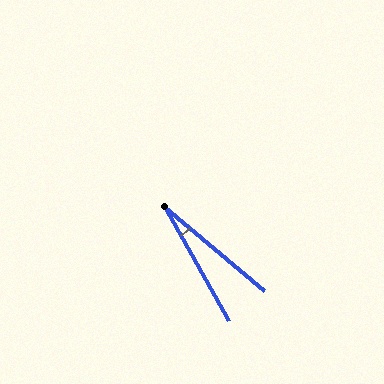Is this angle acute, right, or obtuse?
It is acute.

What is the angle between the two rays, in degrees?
Approximately 20 degrees.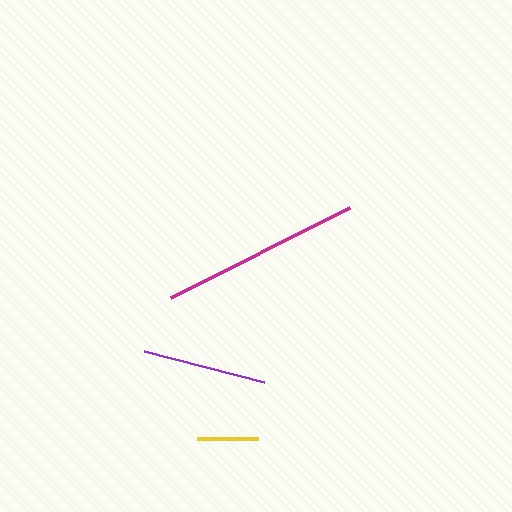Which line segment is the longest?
The magenta line is the longest at approximately 200 pixels.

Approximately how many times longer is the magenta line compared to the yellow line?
The magenta line is approximately 3.3 times the length of the yellow line.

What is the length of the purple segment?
The purple segment is approximately 124 pixels long.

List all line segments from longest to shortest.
From longest to shortest: magenta, purple, yellow.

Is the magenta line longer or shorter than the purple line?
The magenta line is longer than the purple line.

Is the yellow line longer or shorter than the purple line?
The purple line is longer than the yellow line.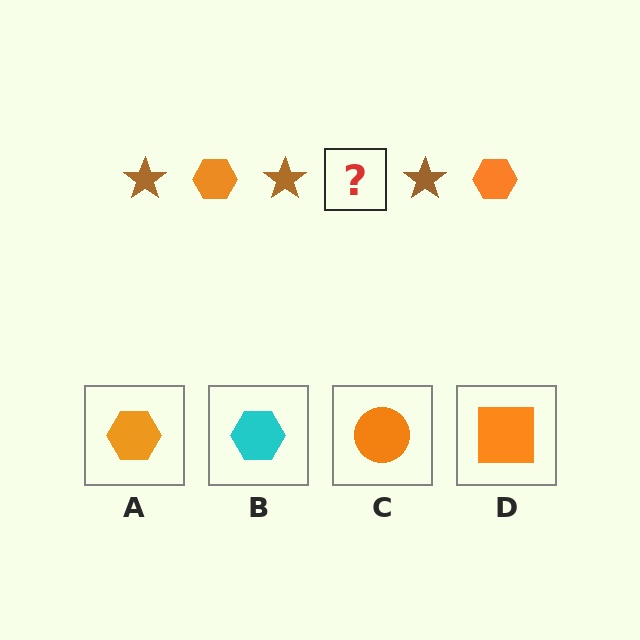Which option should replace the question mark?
Option A.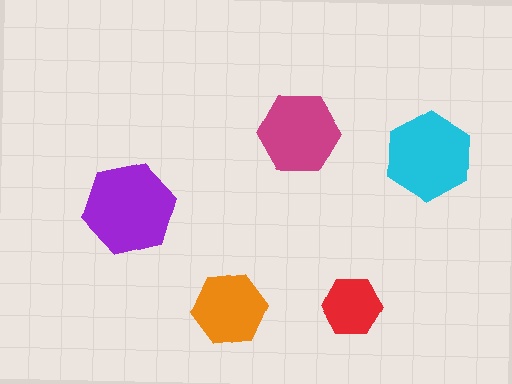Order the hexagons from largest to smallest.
the purple one, the cyan one, the magenta one, the orange one, the red one.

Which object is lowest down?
The orange hexagon is bottommost.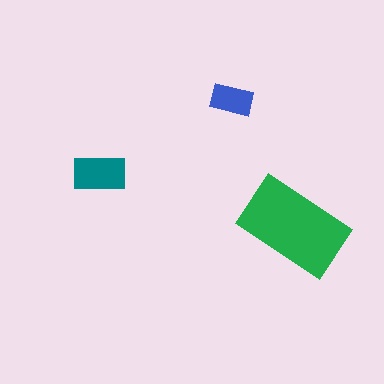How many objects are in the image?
There are 3 objects in the image.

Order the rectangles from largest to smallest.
the green one, the teal one, the blue one.